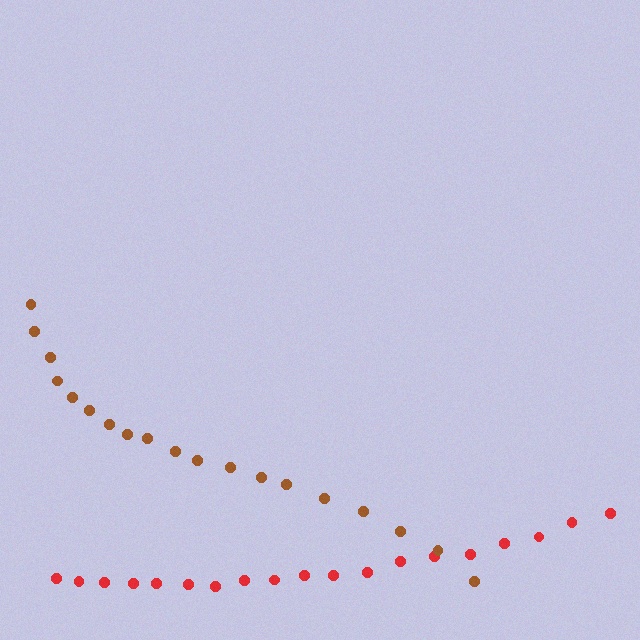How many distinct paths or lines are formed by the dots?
There are 2 distinct paths.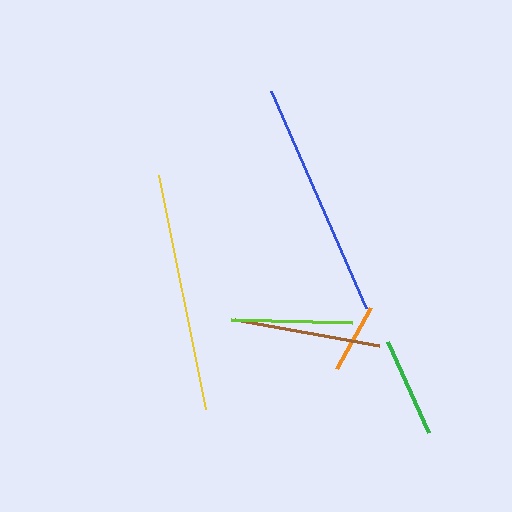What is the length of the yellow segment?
The yellow segment is approximately 239 pixels long.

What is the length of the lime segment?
The lime segment is approximately 121 pixels long.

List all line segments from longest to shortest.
From longest to shortest: yellow, blue, brown, lime, green, orange.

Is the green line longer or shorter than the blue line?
The blue line is longer than the green line.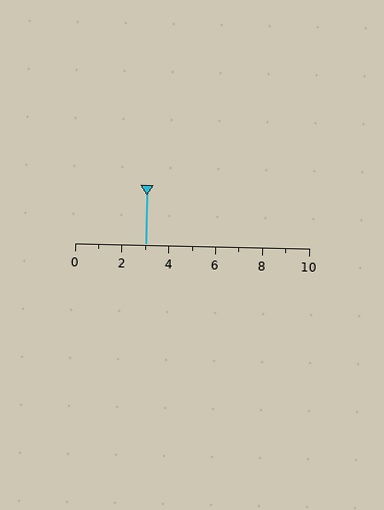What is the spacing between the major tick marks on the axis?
The major ticks are spaced 2 apart.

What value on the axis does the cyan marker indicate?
The marker indicates approximately 3.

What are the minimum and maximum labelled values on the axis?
The axis runs from 0 to 10.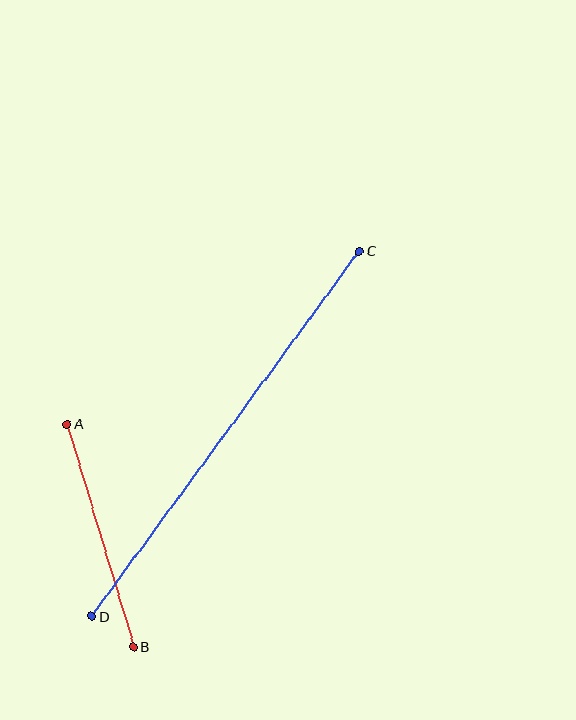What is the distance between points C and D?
The distance is approximately 453 pixels.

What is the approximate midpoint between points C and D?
The midpoint is at approximately (225, 434) pixels.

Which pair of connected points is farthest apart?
Points C and D are farthest apart.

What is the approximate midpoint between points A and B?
The midpoint is at approximately (100, 536) pixels.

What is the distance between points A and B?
The distance is approximately 232 pixels.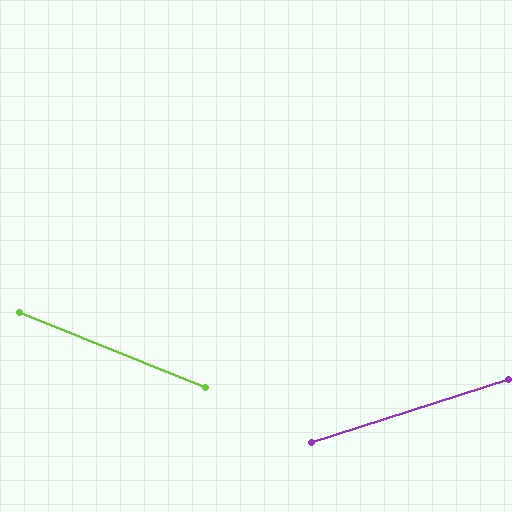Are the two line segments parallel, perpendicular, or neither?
Neither parallel nor perpendicular — they differ by about 40°.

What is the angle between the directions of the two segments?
Approximately 40 degrees.